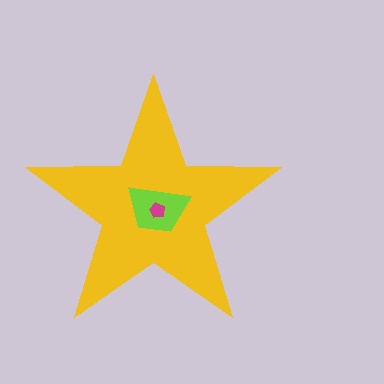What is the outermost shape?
The yellow star.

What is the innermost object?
The magenta pentagon.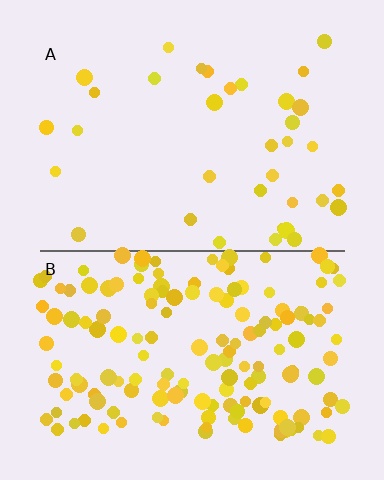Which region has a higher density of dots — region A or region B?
B (the bottom).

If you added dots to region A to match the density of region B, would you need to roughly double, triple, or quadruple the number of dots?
Approximately quadruple.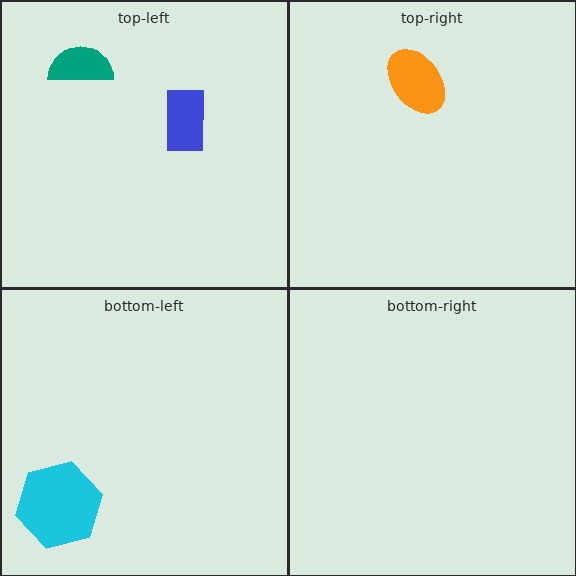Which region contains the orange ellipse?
The top-right region.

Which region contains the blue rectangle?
The top-left region.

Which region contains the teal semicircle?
The top-left region.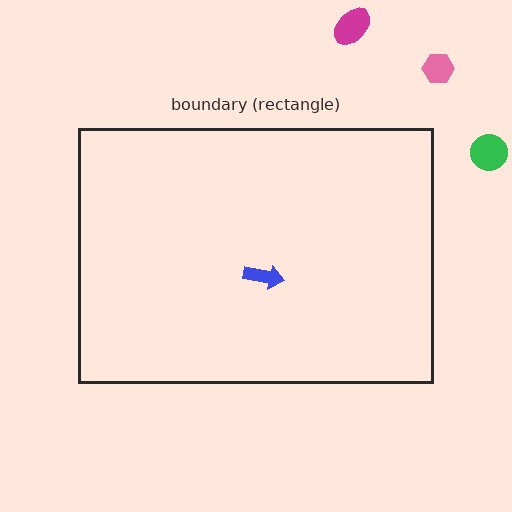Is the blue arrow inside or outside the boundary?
Inside.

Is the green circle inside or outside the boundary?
Outside.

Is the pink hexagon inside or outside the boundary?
Outside.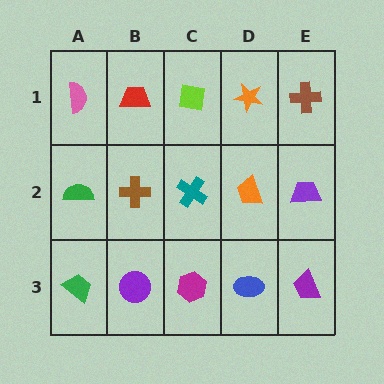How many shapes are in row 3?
5 shapes.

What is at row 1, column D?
An orange star.